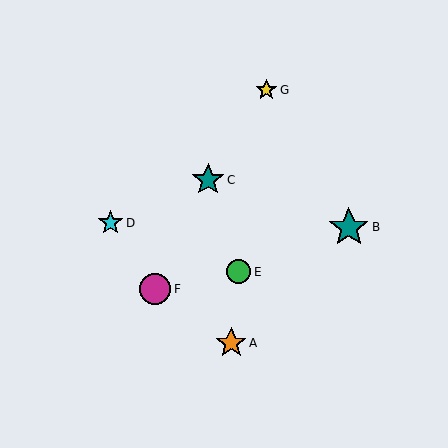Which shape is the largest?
The teal star (labeled B) is the largest.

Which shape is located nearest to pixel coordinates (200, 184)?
The teal star (labeled C) at (208, 180) is nearest to that location.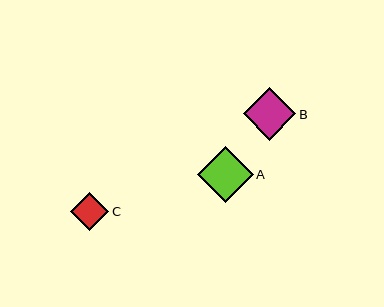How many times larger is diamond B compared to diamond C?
Diamond B is approximately 1.4 times the size of diamond C.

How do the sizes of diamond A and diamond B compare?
Diamond A and diamond B are approximately the same size.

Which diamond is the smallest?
Diamond C is the smallest with a size of approximately 39 pixels.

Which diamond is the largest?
Diamond A is the largest with a size of approximately 55 pixels.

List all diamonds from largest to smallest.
From largest to smallest: A, B, C.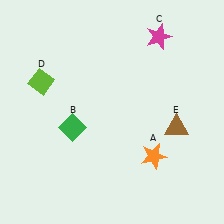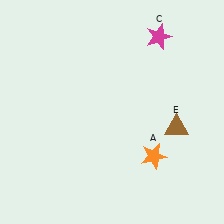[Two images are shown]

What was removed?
The green diamond (B), the lime diamond (D) were removed in Image 2.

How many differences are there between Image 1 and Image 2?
There are 2 differences between the two images.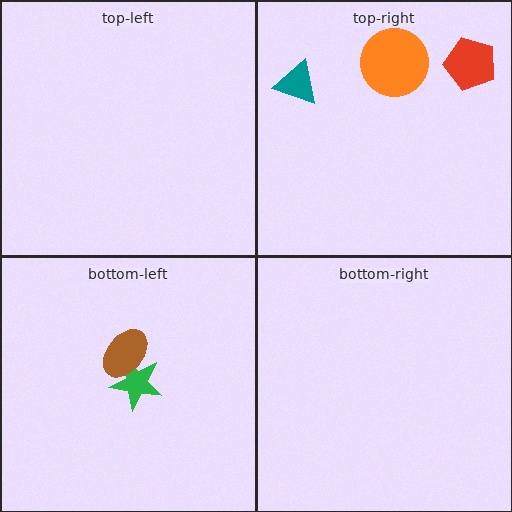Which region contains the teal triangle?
The top-right region.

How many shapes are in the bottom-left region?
2.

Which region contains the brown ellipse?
The bottom-left region.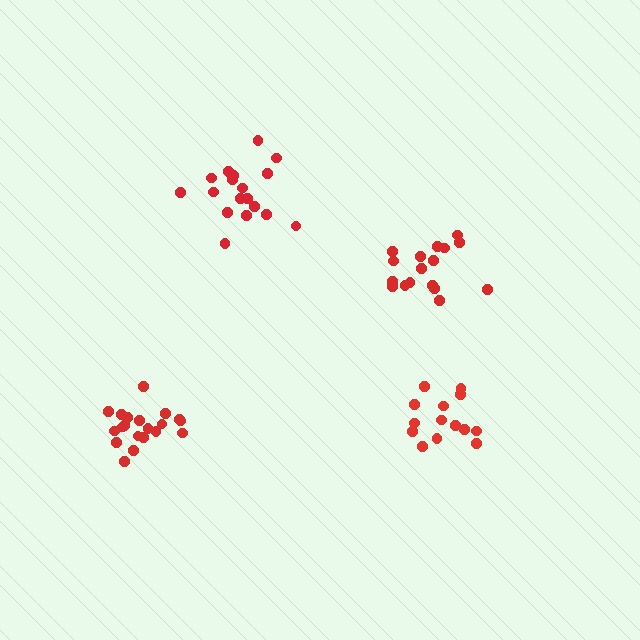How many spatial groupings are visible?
There are 4 spatial groupings.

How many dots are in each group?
Group 1: 18 dots, Group 2: 14 dots, Group 3: 20 dots, Group 4: 17 dots (69 total).